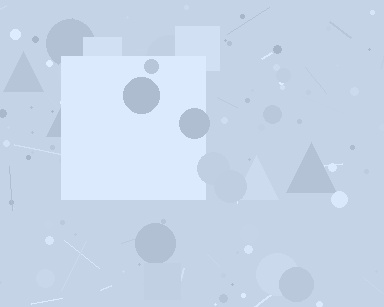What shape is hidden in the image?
A square is hidden in the image.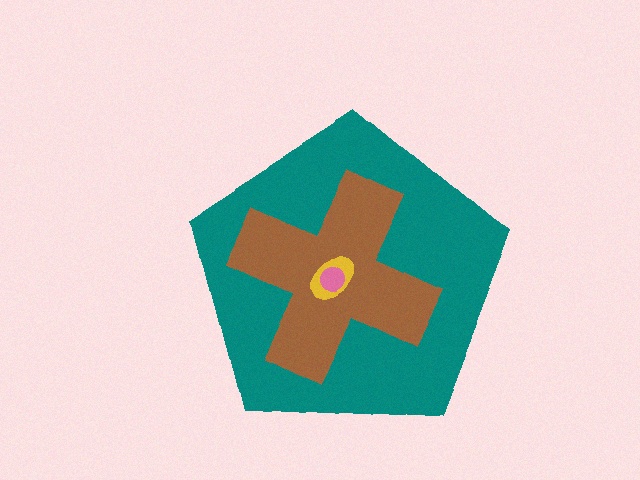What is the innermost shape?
The pink circle.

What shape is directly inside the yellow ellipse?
The pink circle.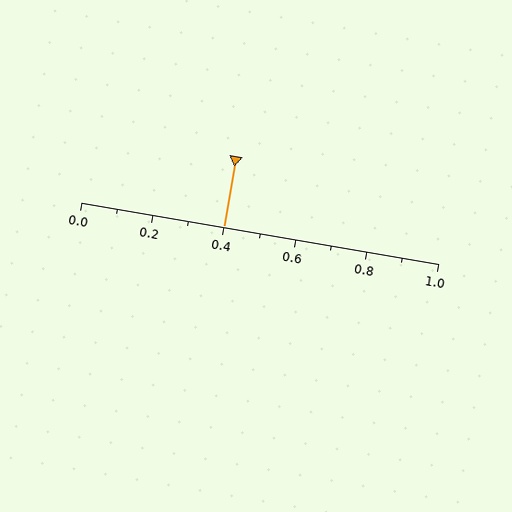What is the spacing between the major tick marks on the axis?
The major ticks are spaced 0.2 apart.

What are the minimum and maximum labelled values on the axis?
The axis runs from 0.0 to 1.0.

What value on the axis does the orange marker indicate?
The marker indicates approximately 0.4.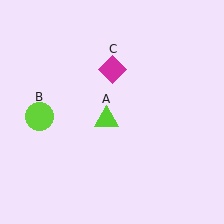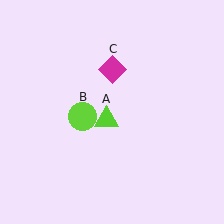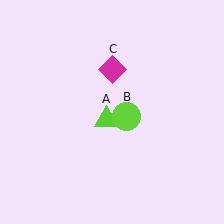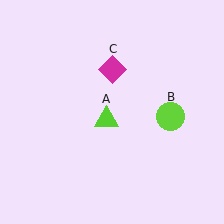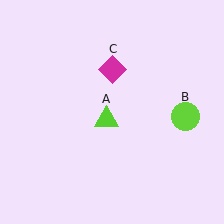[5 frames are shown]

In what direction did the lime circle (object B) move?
The lime circle (object B) moved right.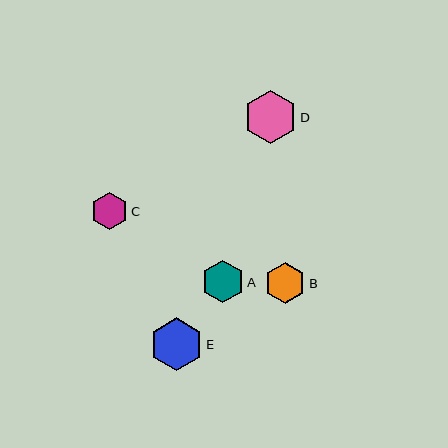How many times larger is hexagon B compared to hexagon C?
Hexagon B is approximately 1.1 times the size of hexagon C.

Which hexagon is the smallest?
Hexagon C is the smallest with a size of approximately 37 pixels.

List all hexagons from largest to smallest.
From largest to smallest: E, D, A, B, C.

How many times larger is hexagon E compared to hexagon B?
Hexagon E is approximately 1.3 times the size of hexagon B.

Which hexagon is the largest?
Hexagon E is the largest with a size of approximately 53 pixels.